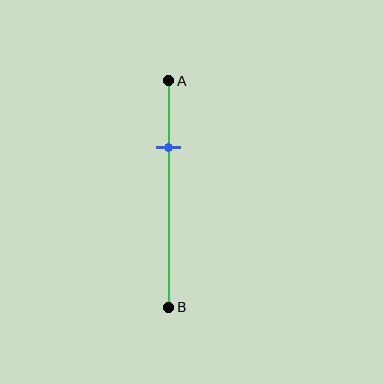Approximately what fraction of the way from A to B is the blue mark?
The blue mark is approximately 30% of the way from A to B.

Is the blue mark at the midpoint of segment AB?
No, the mark is at about 30% from A, not at the 50% midpoint.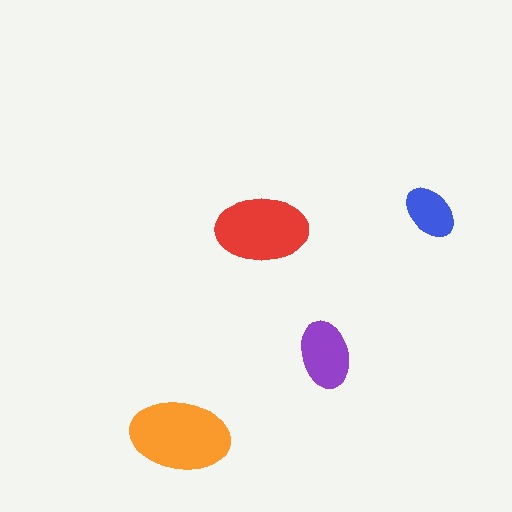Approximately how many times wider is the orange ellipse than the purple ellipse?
About 1.5 times wider.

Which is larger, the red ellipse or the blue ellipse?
The red one.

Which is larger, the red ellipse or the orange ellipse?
The orange one.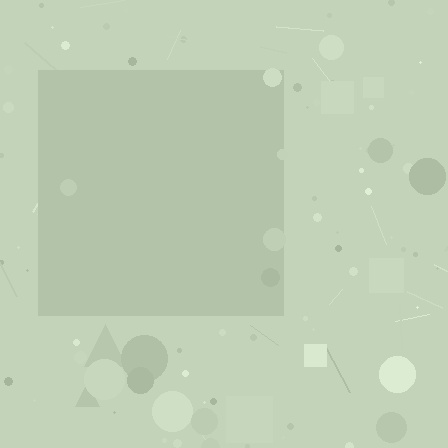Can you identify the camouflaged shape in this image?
The camouflaged shape is a square.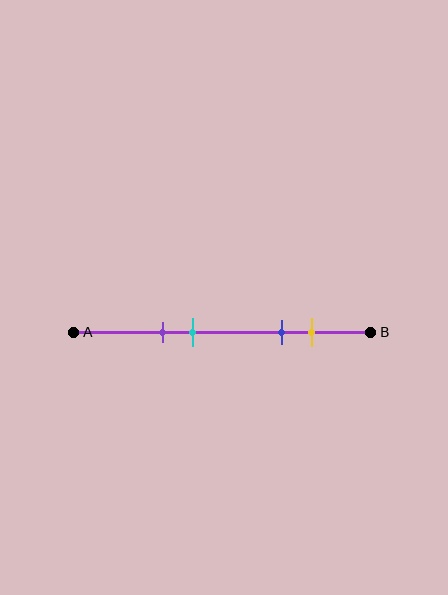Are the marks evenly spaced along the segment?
No, the marks are not evenly spaced.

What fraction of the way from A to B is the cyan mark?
The cyan mark is approximately 40% (0.4) of the way from A to B.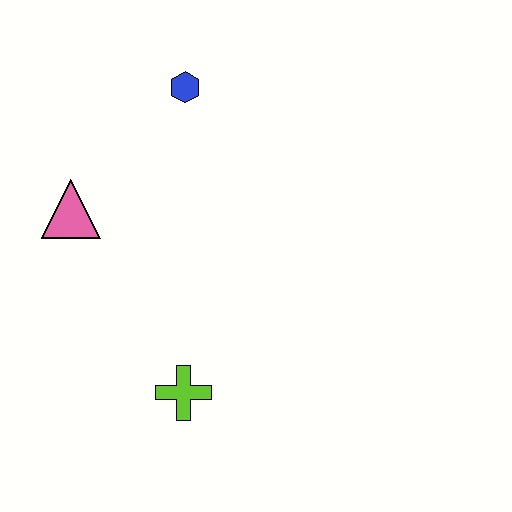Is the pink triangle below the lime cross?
No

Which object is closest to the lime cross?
The pink triangle is closest to the lime cross.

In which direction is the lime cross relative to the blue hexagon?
The lime cross is below the blue hexagon.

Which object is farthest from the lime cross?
The blue hexagon is farthest from the lime cross.